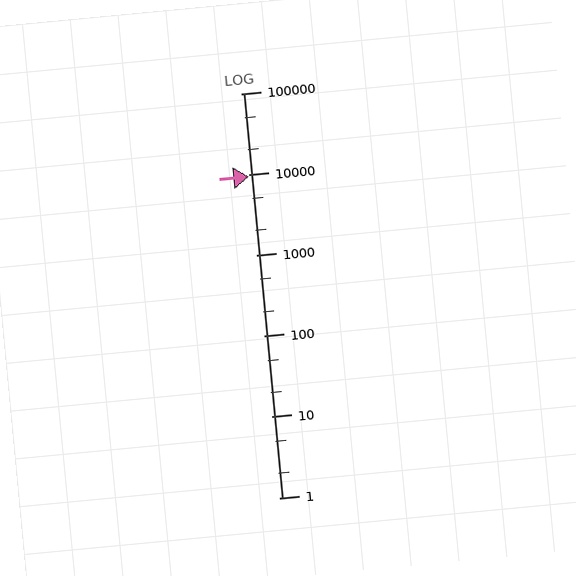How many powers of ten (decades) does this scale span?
The scale spans 5 decades, from 1 to 100000.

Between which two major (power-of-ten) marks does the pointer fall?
The pointer is between 1000 and 10000.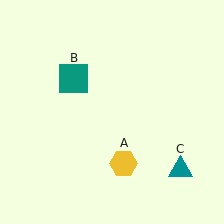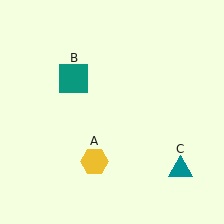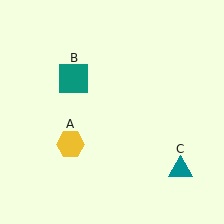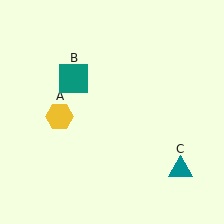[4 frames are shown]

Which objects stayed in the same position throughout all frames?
Teal square (object B) and teal triangle (object C) remained stationary.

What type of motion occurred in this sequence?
The yellow hexagon (object A) rotated clockwise around the center of the scene.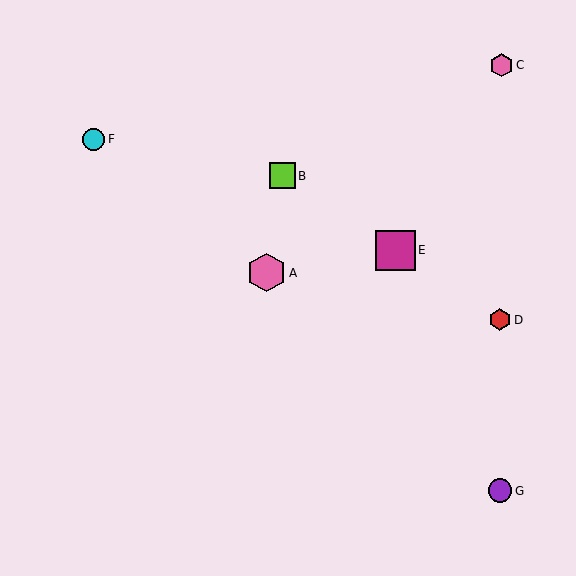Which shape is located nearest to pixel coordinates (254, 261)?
The pink hexagon (labeled A) at (267, 273) is nearest to that location.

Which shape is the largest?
The magenta square (labeled E) is the largest.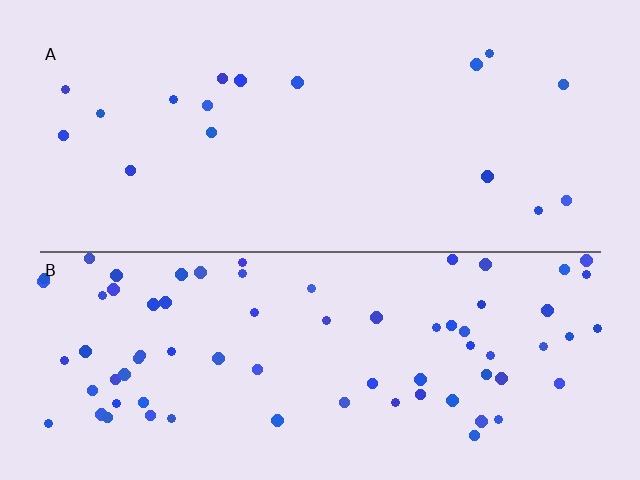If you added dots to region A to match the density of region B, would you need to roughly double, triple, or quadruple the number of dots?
Approximately quadruple.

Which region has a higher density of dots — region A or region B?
B (the bottom).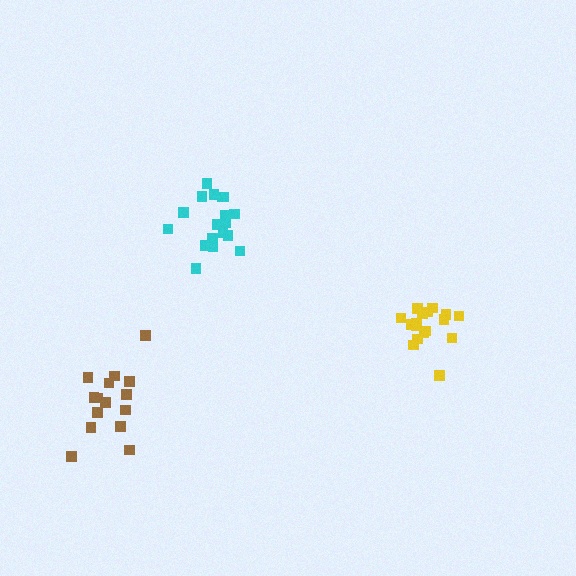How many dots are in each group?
Group 1: 15 dots, Group 2: 18 dots, Group 3: 17 dots (50 total).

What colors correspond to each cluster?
The clusters are colored: brown, cyan, yellow.